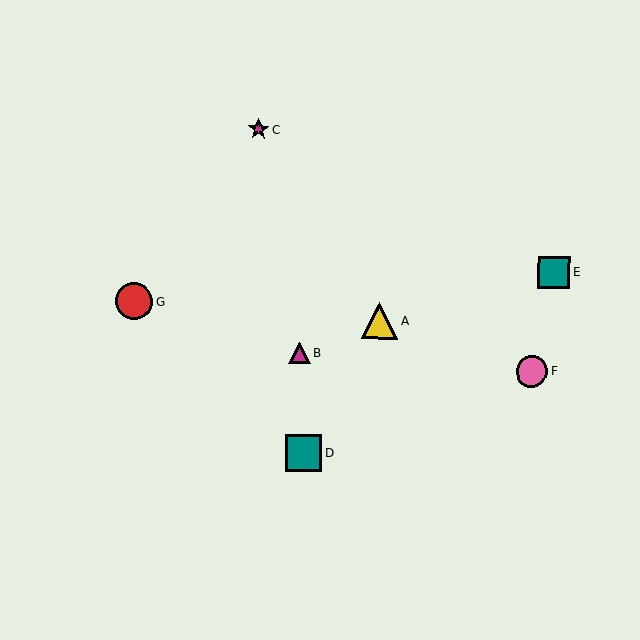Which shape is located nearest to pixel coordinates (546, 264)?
The teal square (labeled E) at (554, 272) is nearest to that location.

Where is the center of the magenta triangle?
The center of the magenta triangle is at (299, 353).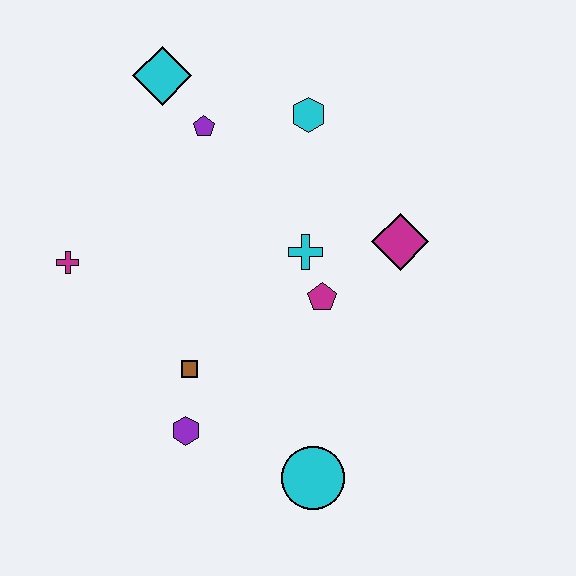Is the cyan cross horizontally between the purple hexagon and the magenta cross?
No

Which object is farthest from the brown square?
The cyan diamond is farthest from the brown square.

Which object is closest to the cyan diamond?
The purple pentagon is closest to the cyan diamond.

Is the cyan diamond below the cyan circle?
No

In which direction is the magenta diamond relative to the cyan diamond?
The magenta diamond is to the right of the cyan diamond.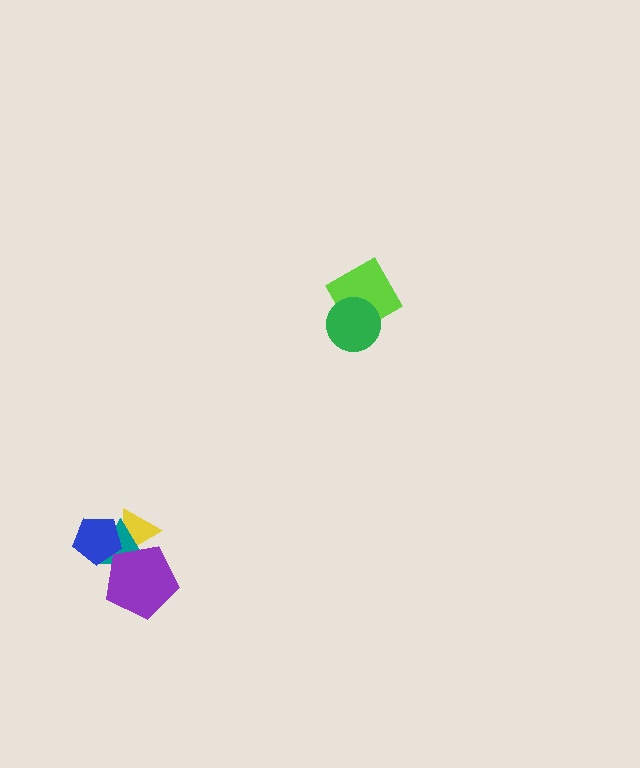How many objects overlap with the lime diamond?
1 object overlaps with the lime diamond.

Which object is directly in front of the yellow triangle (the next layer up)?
The teal triangle is directly in front of the yellow triangle.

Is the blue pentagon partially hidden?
No, no other shape covers it.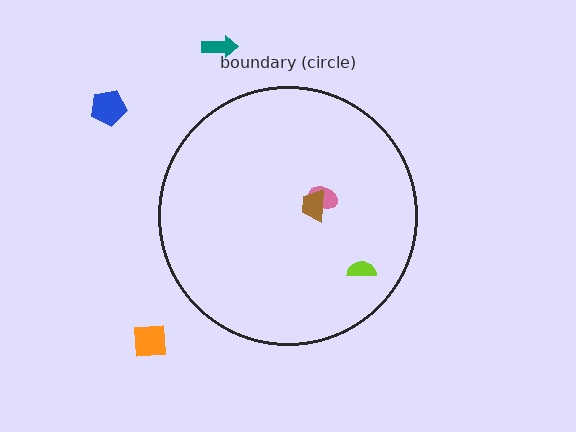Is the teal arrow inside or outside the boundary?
Outside.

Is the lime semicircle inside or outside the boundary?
Inside.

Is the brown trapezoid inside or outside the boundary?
Inside.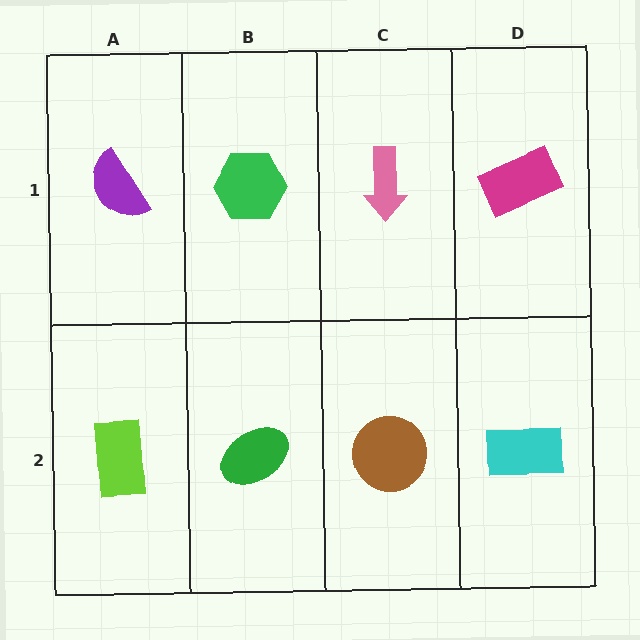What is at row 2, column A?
A lime rectangle.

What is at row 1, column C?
A pink arrow.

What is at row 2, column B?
A green ellipse.